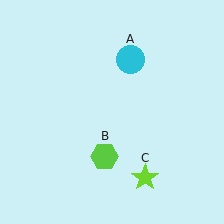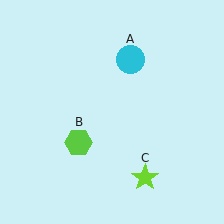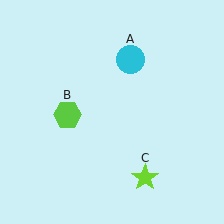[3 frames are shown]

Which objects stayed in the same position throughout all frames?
Cyan circle (object A) and lime star (object C) remained stationary.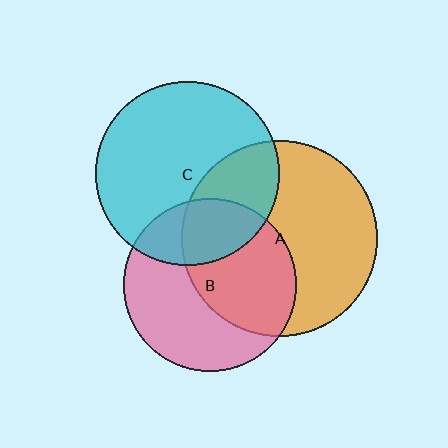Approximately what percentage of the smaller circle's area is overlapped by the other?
Approximately 30%.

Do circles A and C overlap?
Yes.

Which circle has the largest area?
Circle A (orange).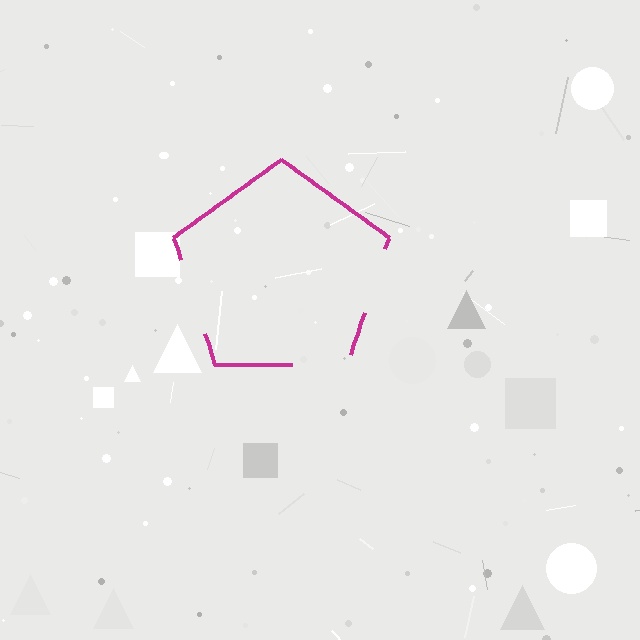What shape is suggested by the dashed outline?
The dashed outline suggests a pentagon.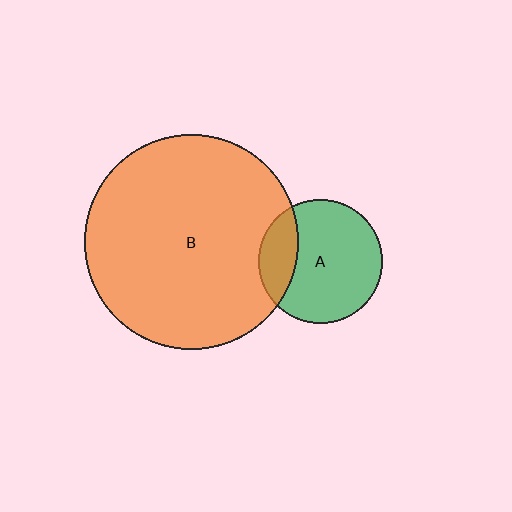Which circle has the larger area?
Circle B (orange).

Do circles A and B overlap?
Yes.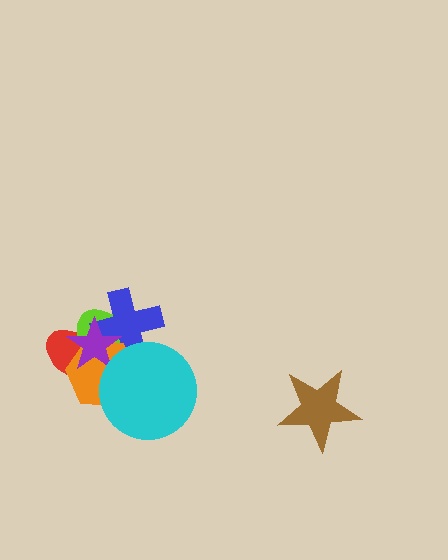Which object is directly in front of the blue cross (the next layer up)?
The orange hexagon is directly in front of the blue cross.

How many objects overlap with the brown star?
0 objects overlap with the brown star.